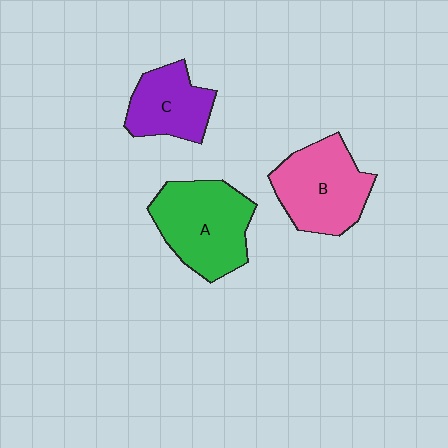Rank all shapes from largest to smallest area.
From largest to smallest: A (green), B (pink), C (purple).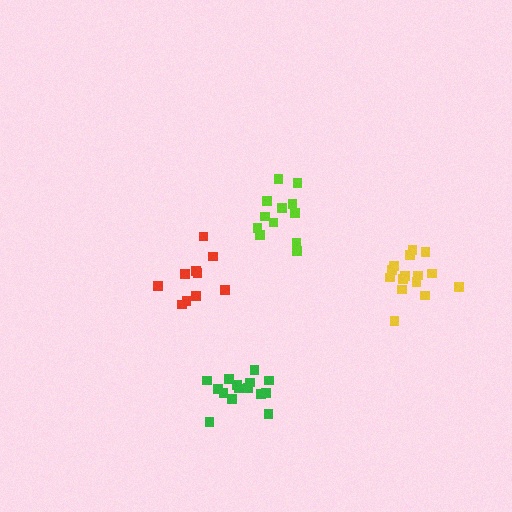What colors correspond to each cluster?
The clusters are colored: green, red, lime, yellow.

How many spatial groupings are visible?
There are 4 spatial groupings.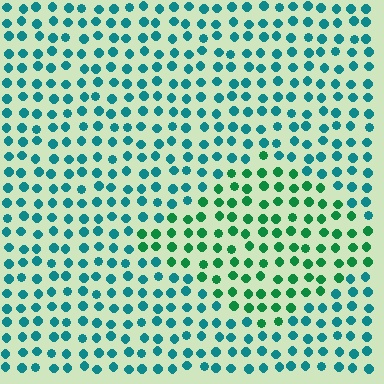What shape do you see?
I see a diamond.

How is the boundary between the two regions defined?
The boundary is defined purely by a slight shift in hue (about 39 degrees). Spacing, size, and orientation are identical on both sides.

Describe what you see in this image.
The image is filled with small teal elements in a uniform arrangement. A diamond-shaped region is visible where the elements are tinted to a slightly different hue, forming a subtle color boundary.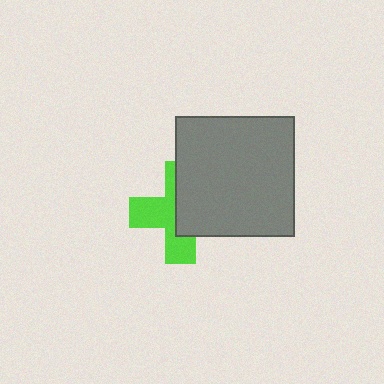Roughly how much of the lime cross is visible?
About half of it is visible (roughly 50%).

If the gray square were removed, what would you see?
You would see the complete lime cross.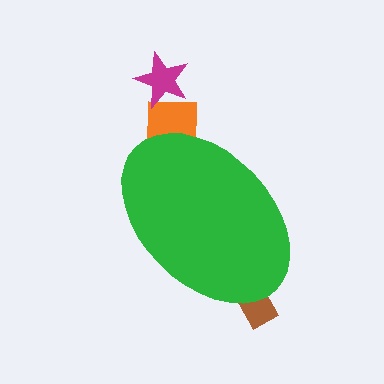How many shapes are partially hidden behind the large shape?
2 shapes are partially hidden.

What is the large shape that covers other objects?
A green ellipse.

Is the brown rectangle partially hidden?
Yes, the brown rectangle is partially hidden behind the green ellipse.